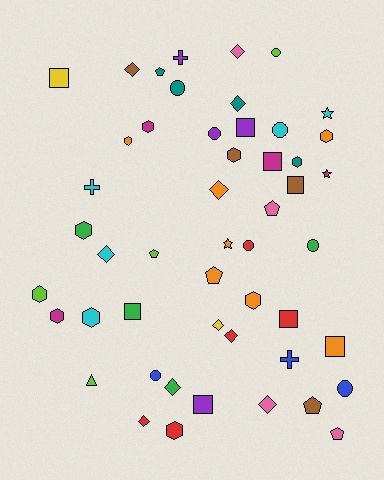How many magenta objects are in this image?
There are 4 magenta objects.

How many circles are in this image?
There are 8 circles.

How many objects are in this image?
There are 50 objects.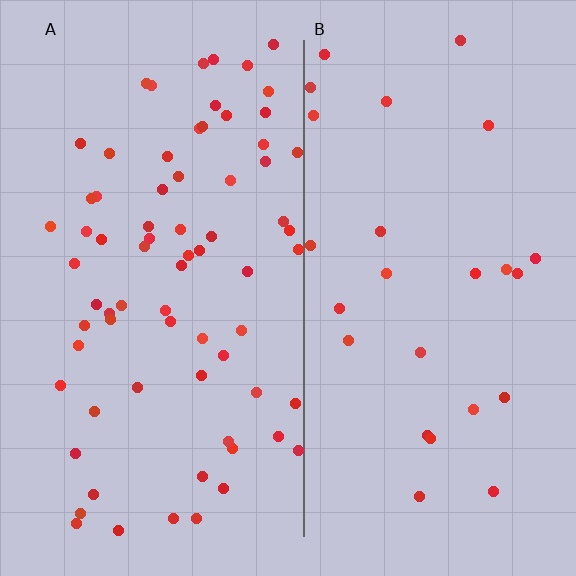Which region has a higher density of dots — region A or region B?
A (the left).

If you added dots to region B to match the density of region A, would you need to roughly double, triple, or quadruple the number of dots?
Approximately triple.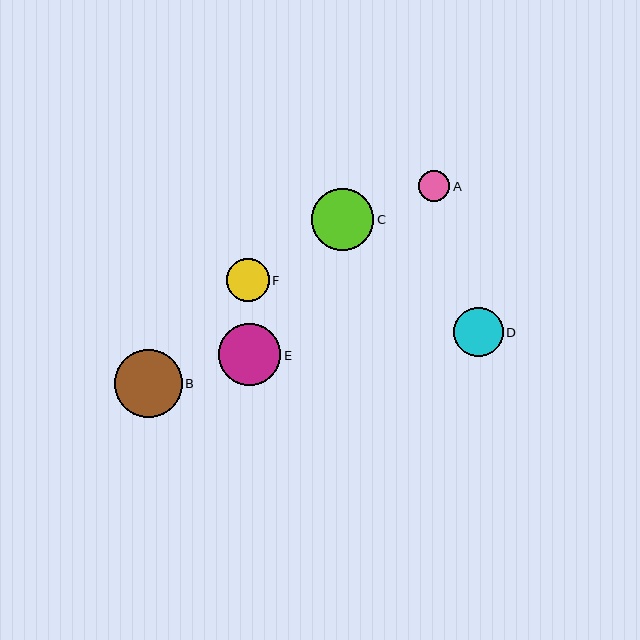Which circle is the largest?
Circle B is the largest with a size of approximately 68 pixels.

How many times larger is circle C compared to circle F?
Circle C is approximately 1.5 times the size of circle F.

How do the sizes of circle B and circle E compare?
Circle B and circle E are approximately the same size.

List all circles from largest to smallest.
From largest to smallest: B, C, E, D, F, A.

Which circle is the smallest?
Circle A is the smallest with a size of approximately 31 pixels.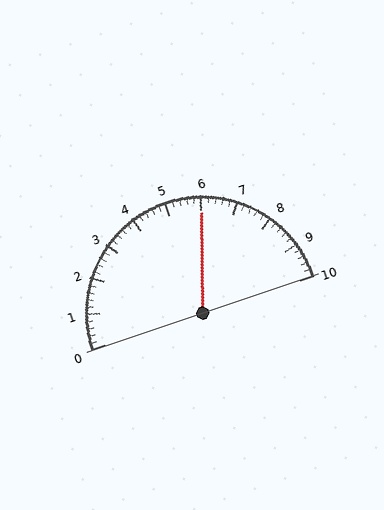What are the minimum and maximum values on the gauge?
The gauge ranges from 0 to 10.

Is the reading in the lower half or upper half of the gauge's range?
The reading is in the upper half of the range (0 to 10).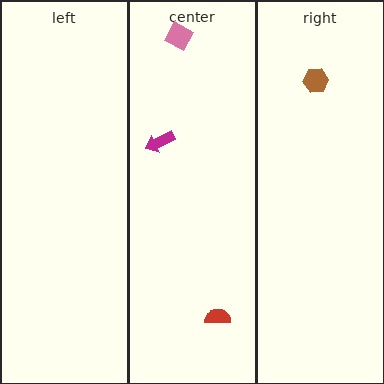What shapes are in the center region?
The magenta arrow, the pink diamond, the red semicircle.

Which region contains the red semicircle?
The center region.